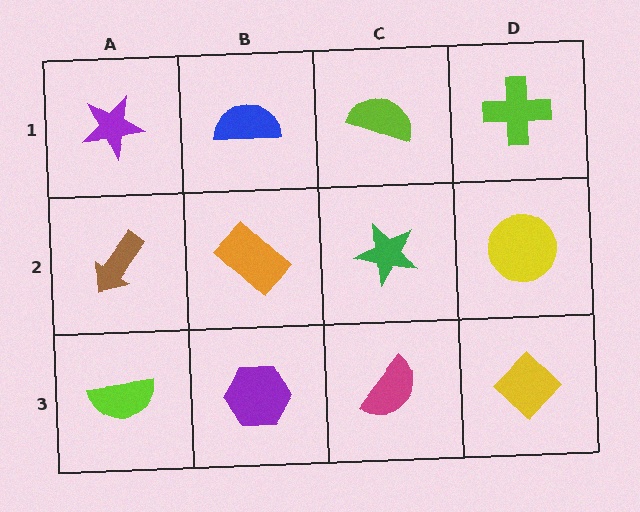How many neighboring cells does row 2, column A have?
3.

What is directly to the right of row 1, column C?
A lime cross.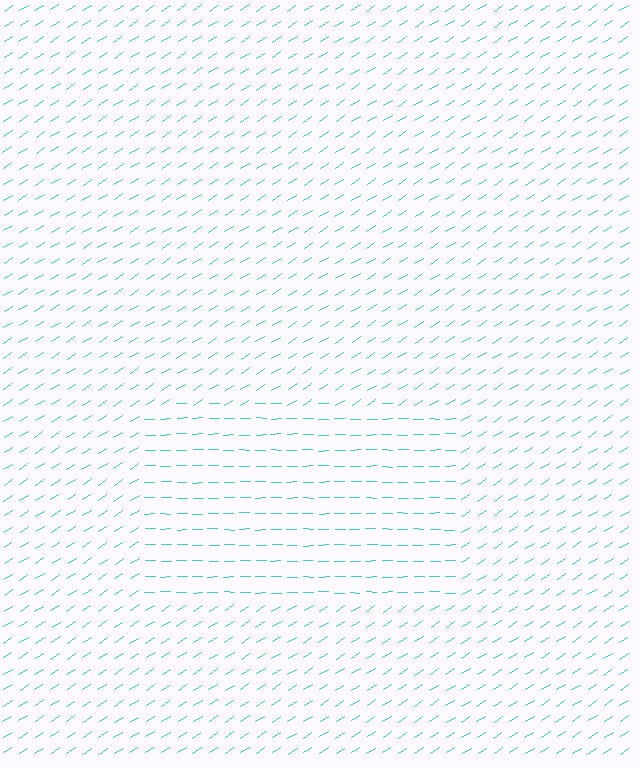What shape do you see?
I see a rectangle.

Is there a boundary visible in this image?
Yes, there is a texture boundary formed by a change in line orientation.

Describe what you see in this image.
The image is filled with small cyan line segments. A rectangle region in the image has lines oriented differently from the surrounding lines, creating a visible texture boundary.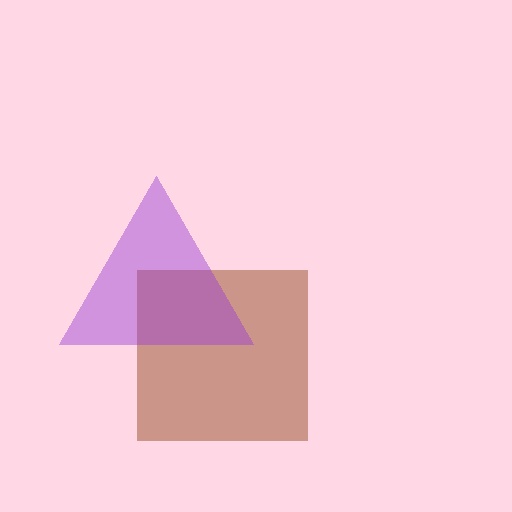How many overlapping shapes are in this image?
There are 2 overlapping shapes in the image.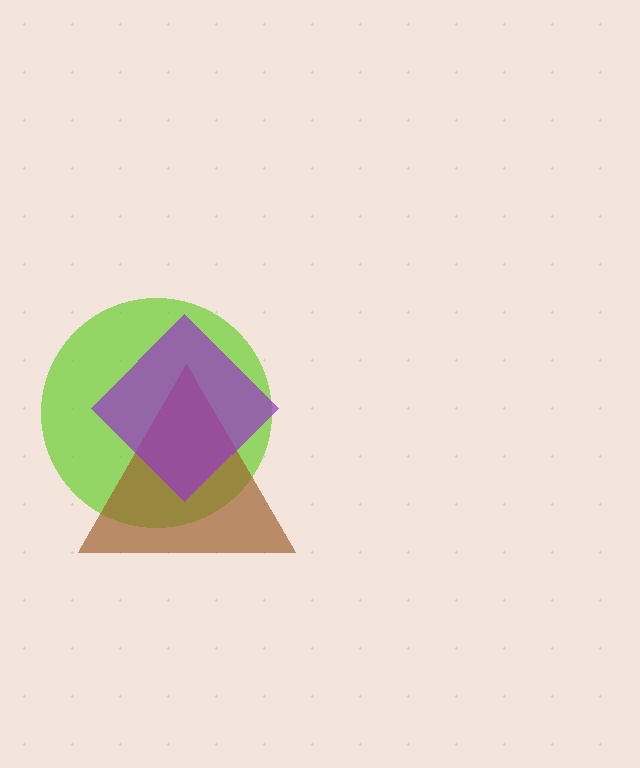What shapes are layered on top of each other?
The layered shapes are: a lime circle, a brown triangle, a purple diamond.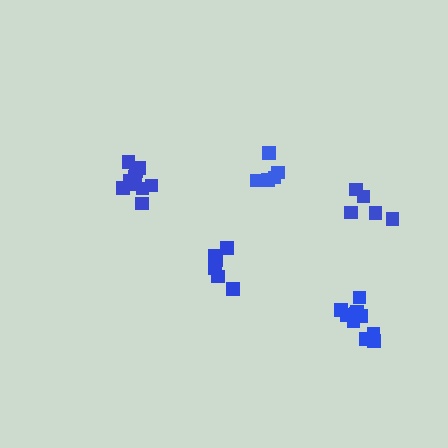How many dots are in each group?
Group 1: 5 dots, Group 2: 5 dots, Group 3: 6 dots, Group 4: 11 dots, Group 5: 10 dots (37 total).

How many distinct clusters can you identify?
There are 5 distinct clusters.